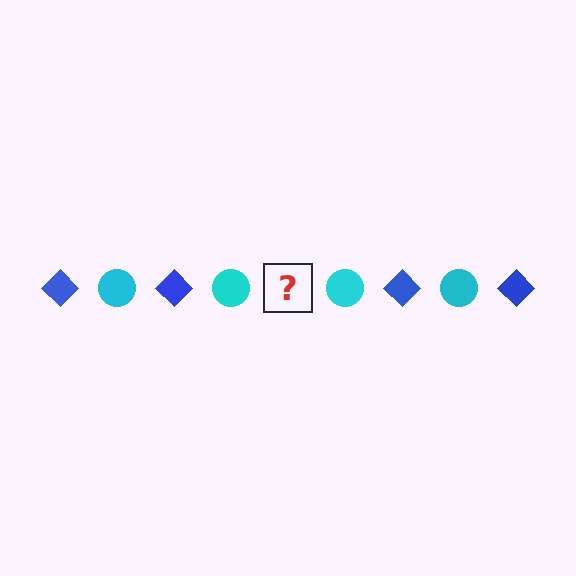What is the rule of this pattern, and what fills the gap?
The rule is that the pattern alternates between blue diamond and cyan circle. The gap should be filled with a blue diamond.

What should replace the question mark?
The question mark should be replaced with a blue diamond.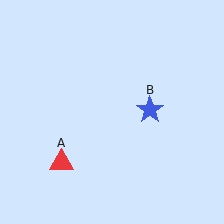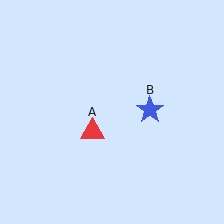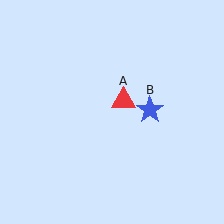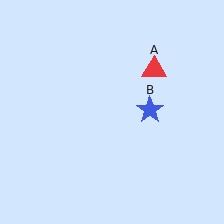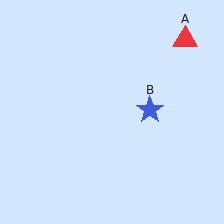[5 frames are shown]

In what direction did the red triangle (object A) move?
The red triangle (object A) moved up and to the right.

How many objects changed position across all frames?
1 object changed position: red triangle (object A).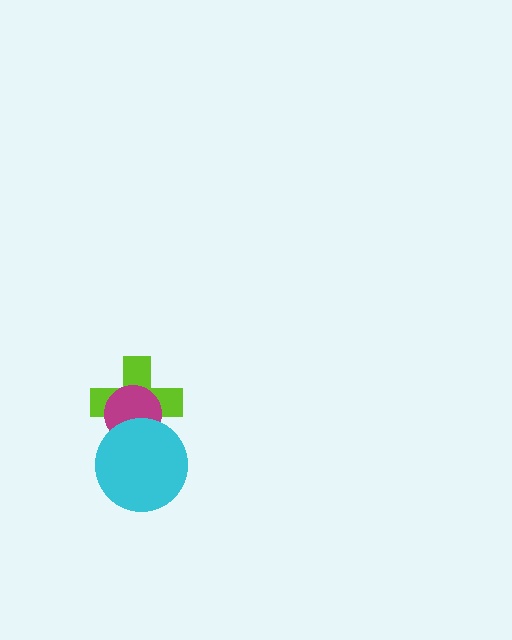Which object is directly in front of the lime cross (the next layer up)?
The magenta circle is directly in front of the lime cross.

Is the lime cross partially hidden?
Yes, it is partially covered by another shape.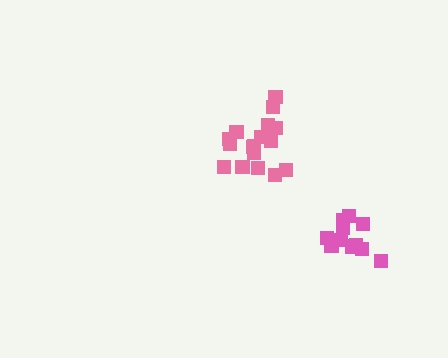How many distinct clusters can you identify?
There are 2 distinct clusters.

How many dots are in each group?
Group 1: 17 dots, Group 2: 11 dots (28 total).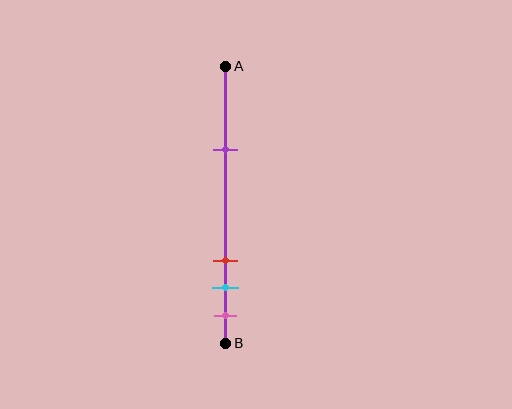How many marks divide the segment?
There are 4 marks dividing the segment.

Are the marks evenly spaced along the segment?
No, the marks are not evenly spaced.